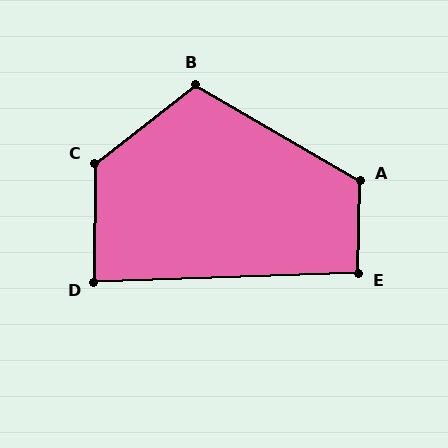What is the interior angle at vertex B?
Approximately 111 degrees (obtuse).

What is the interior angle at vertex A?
Approximately 119 degrees (obtuse).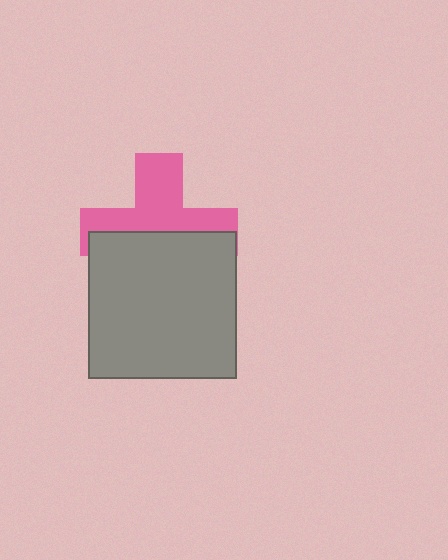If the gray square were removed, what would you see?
You would see the complete pink cross.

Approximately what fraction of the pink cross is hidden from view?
Roughly 49% of the pink cross is hidden behind the gray square.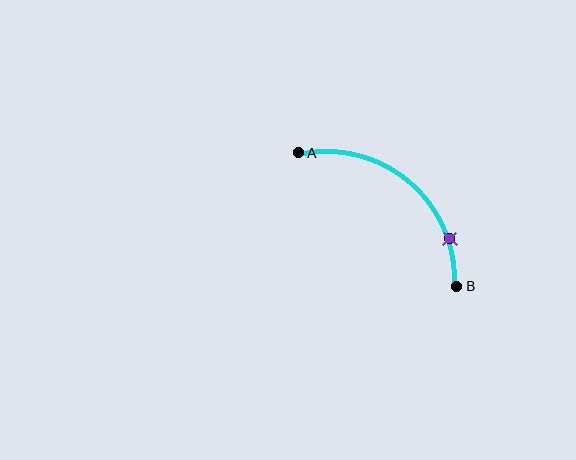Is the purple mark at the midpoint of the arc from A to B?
No. The purple mark lies on the arc but is closer to endpoint B. The arc midpoint would be at the point on the curve equidistant along the arc from both A and B.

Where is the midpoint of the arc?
The arc midpoint is the point on the curve farthest from the straight line joining A and B. It sits above and to the right of that line.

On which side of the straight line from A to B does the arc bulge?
The arc bulges above and to the right of the straight line connecting A and B.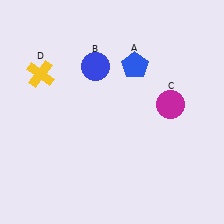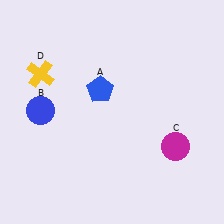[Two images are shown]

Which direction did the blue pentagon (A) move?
The blue pentagon (A) moved left.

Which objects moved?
The objects that moved are: the blue pentagon (A), the blue circle (B), the magenta circle (C).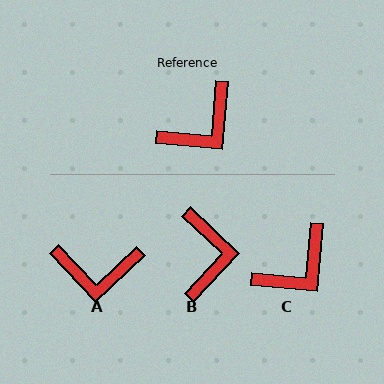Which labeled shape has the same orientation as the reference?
C.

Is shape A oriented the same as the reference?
No, it is off by about 42 degrees.